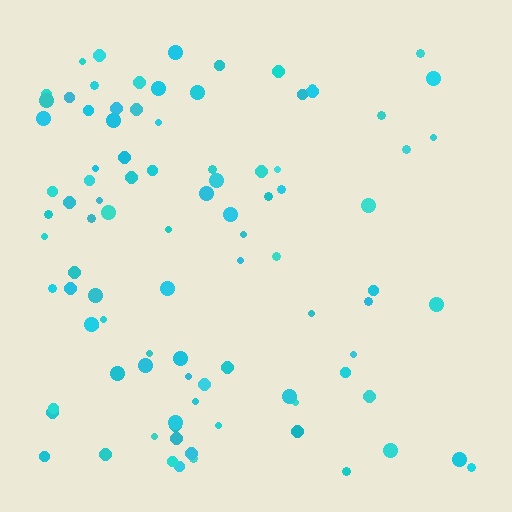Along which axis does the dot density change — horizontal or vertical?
Horizontal.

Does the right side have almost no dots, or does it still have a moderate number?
Still a moderate number, just noticeably fewer than the left.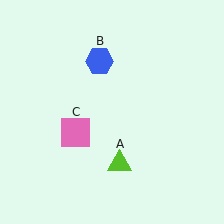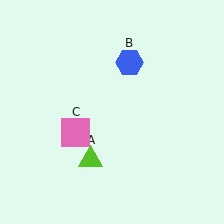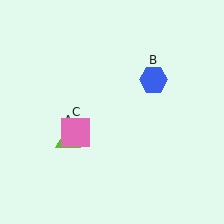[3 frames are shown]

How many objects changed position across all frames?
2 objects changed position: lime triangle (object A), blue hexagon (object B).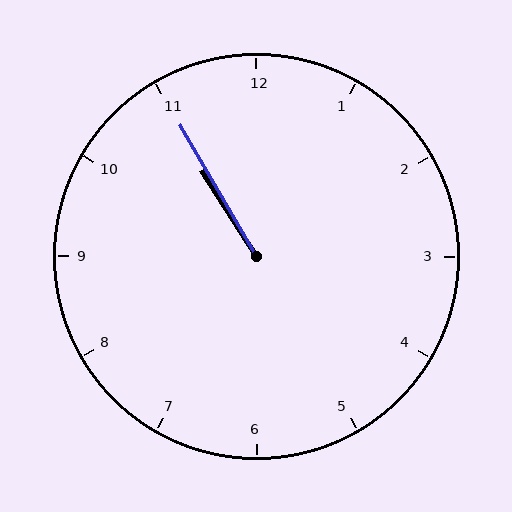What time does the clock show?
10:55.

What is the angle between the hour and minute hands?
Approximately 2 degrees.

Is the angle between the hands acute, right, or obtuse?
It is acute.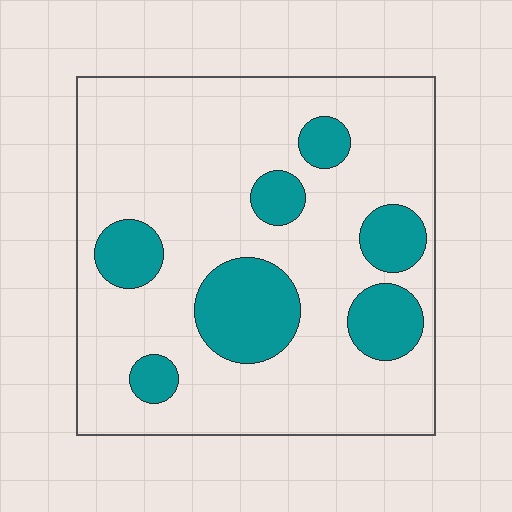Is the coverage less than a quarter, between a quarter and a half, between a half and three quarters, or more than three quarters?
Less than a quarter.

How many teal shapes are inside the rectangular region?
7.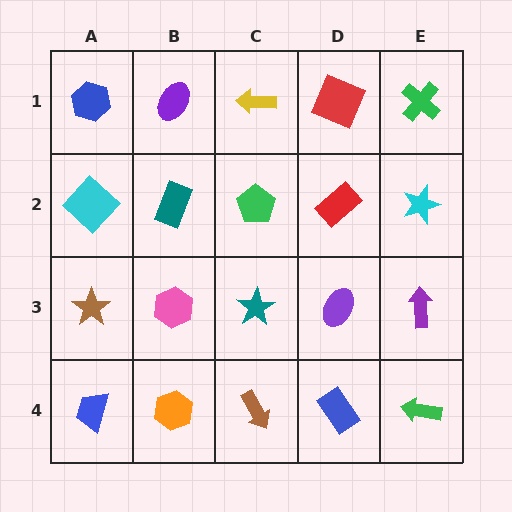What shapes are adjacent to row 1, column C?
A green pentagon (row 2, column C), a purple ellipse (row 1, column B), a red square (row 1, column D).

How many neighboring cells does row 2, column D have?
4.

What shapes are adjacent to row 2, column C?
A yellow arrow (row 1, column C), a teal star (row 3, column C), a teal rectangle (row 2, column B), a red rectangle (row 2, column D).